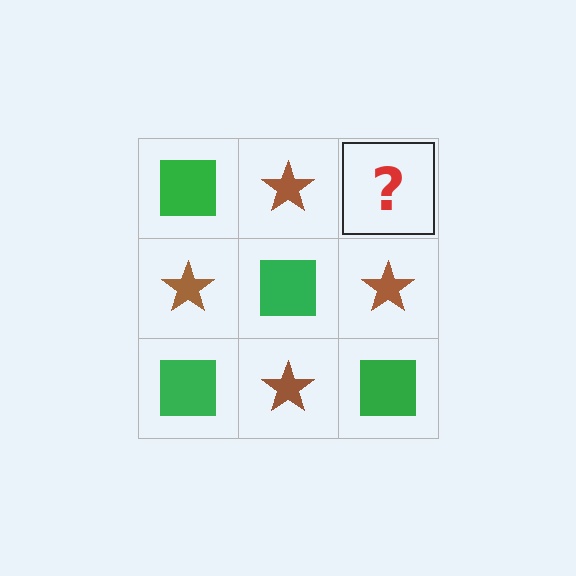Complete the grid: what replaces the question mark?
The question mark should be replaced with a green square.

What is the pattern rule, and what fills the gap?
The rule is that it alternates green square and brown star in a checkerboard pattern. The gap should be filled with a green square.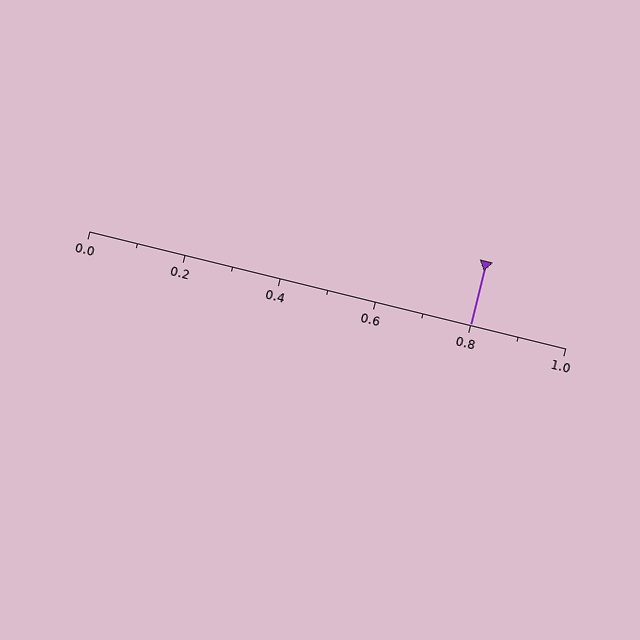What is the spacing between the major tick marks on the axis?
The major ticks are spaced 0.2 apart.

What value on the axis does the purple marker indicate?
The marker indicates approximately 0.8.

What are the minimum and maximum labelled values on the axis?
The axis runs from 0.0 to 1.0.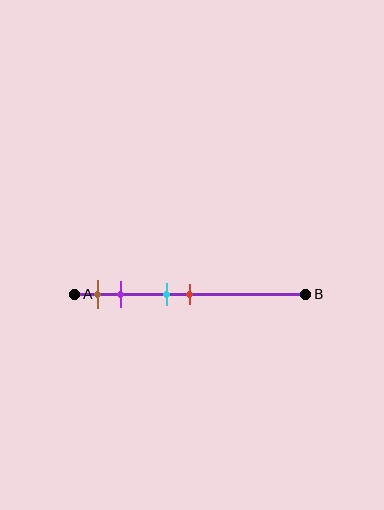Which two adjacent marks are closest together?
The cyan and red marks are the closest adjacent pair.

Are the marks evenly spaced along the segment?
No, the marks are not evenly spaced.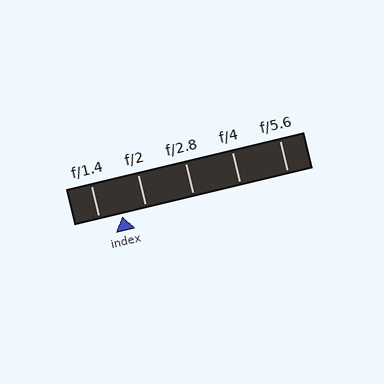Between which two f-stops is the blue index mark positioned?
The index mark is between f/1.4 and f/2.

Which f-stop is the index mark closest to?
The index mark is closest to f/1.4.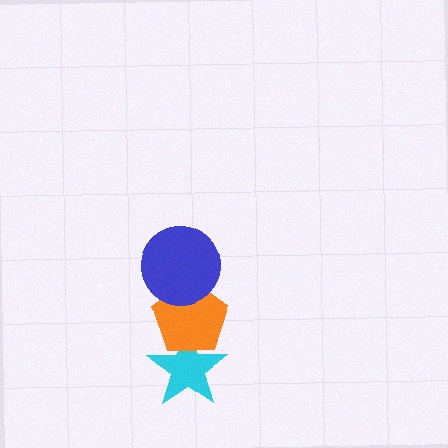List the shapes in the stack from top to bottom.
From top to bottom: the blue circle, the orange pentagon, the cyan star.